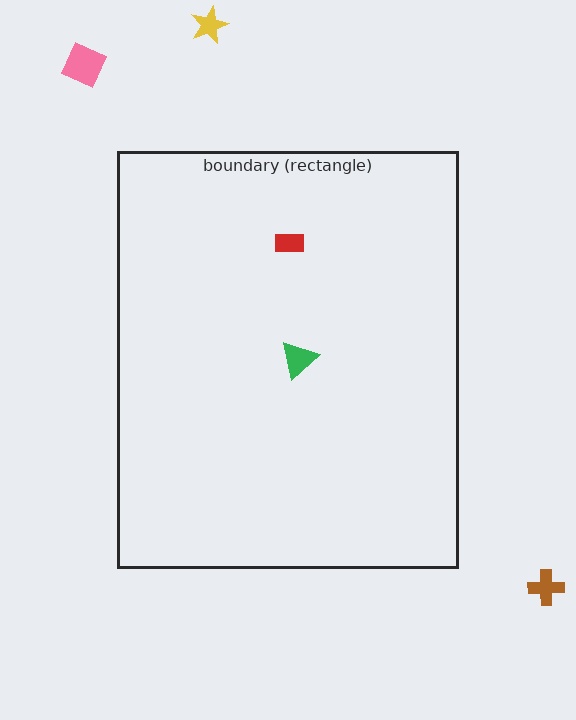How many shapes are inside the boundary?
2 inside, 3 outside.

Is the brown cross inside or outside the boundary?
Outside.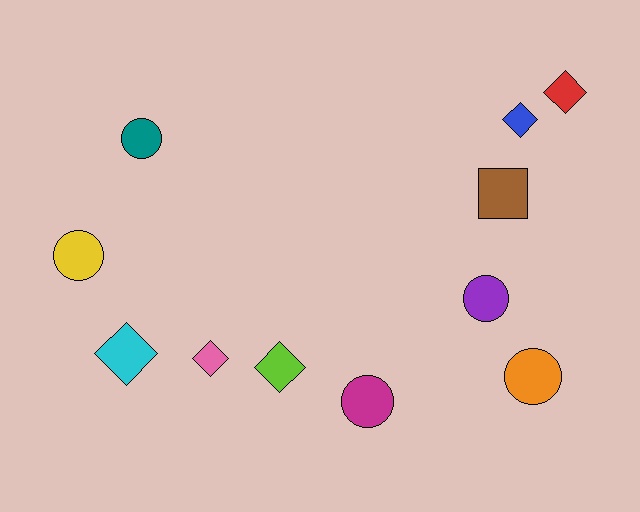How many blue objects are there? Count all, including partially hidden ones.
There is 1 blue object.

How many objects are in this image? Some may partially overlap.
There are 11 objects.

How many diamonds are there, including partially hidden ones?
There are 5 diamonds.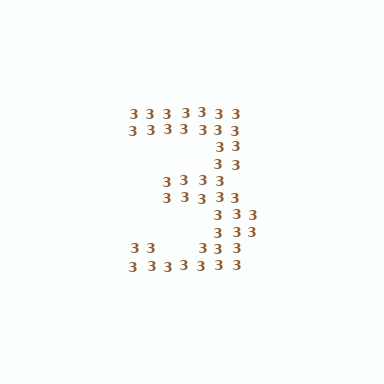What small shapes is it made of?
It is made of small digit 3's.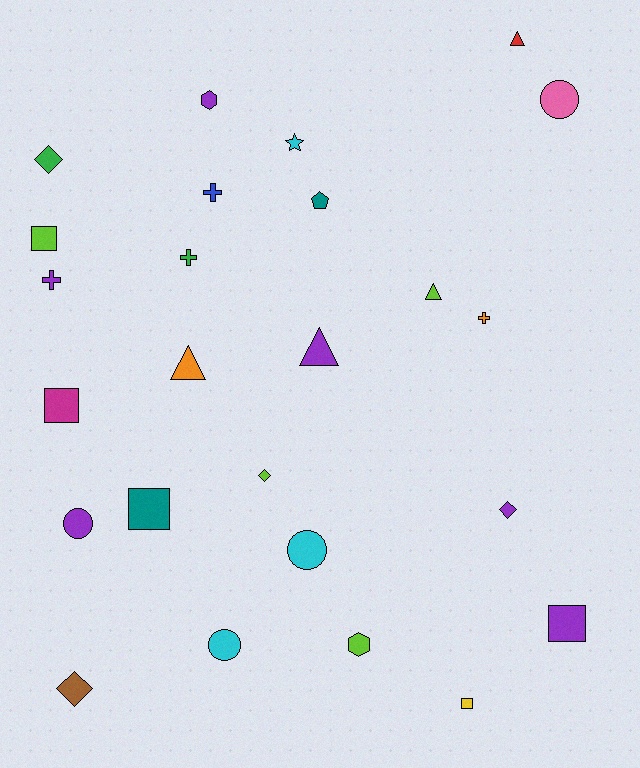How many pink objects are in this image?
There is 1 pink object.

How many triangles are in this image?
There are 4 triangles.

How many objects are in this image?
There are 25 objects.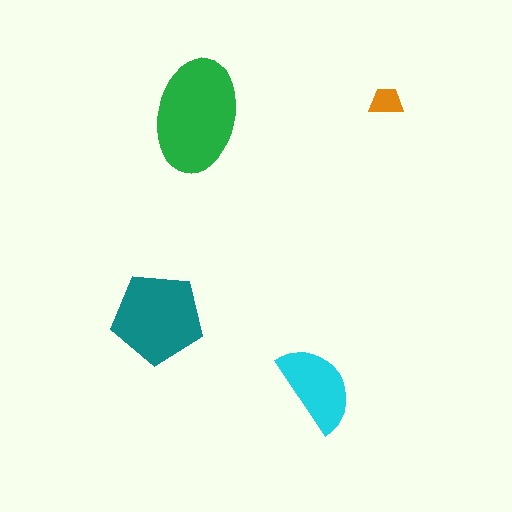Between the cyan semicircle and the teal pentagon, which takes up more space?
The teal pentagon.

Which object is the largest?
The green ellipse.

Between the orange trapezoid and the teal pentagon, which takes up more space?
The teal pentagon.